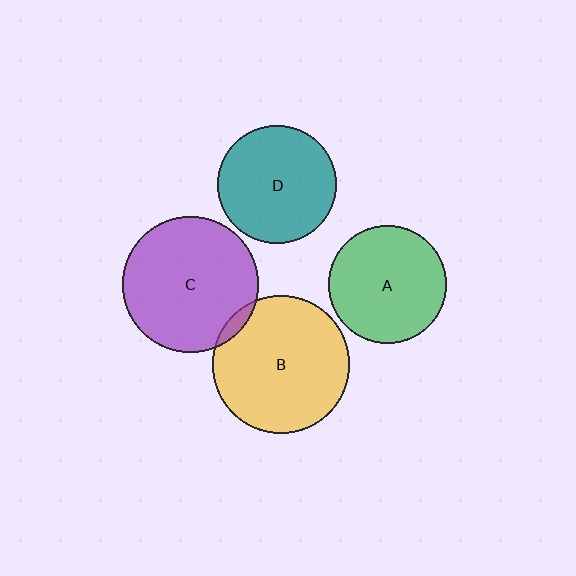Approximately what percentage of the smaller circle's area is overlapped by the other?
Approximately 5%.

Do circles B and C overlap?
Yes.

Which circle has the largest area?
Circle B (yellow).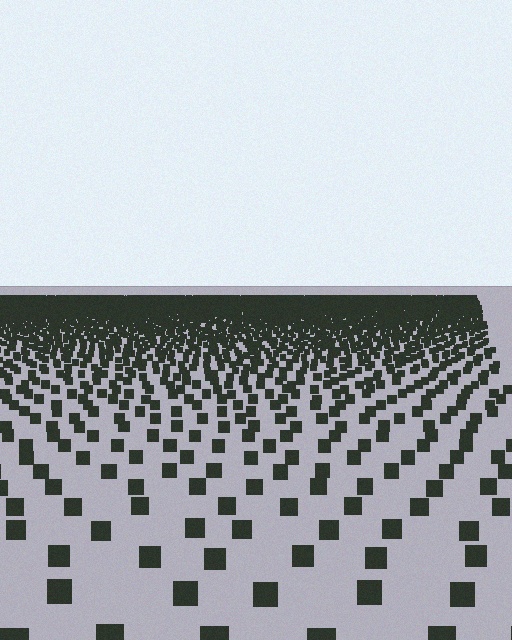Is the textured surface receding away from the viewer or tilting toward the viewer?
The surface is receding away from the viewer. Texture elements get smaller and denser toward the top.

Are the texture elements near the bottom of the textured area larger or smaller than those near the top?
Larger. Near the bottom, elements are closer to the viewer and appear at a bigger on-screen size.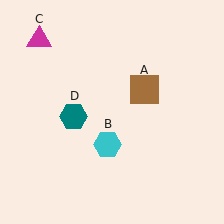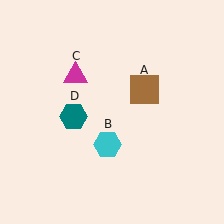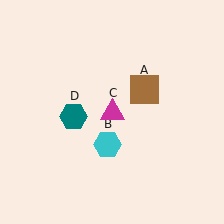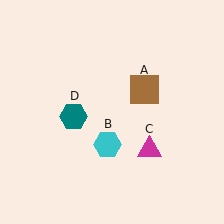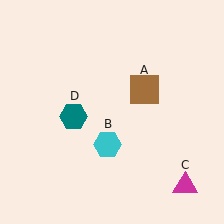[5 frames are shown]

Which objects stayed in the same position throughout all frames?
Brown square (object A) and cyan hexagon (object B) and teal hexagon (object D) remained stationary.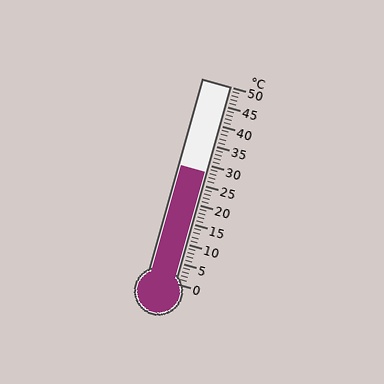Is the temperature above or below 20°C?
The temperature is above 20°C.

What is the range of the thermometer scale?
The thermometer scale ranges from 0°C to 50°C.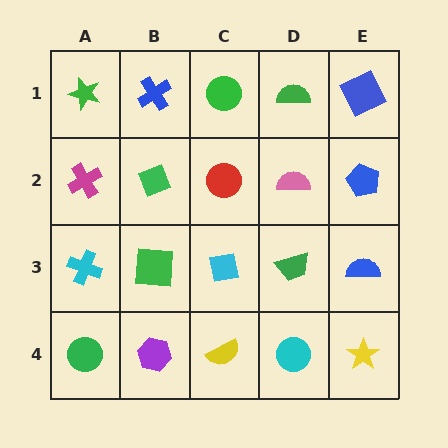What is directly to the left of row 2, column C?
A green diamond.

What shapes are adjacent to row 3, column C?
A red circle (row 2, column C), a yellow semicircle (row 4, column C), a green square (row 3, column B), a green trapezoid (row 3, column D).